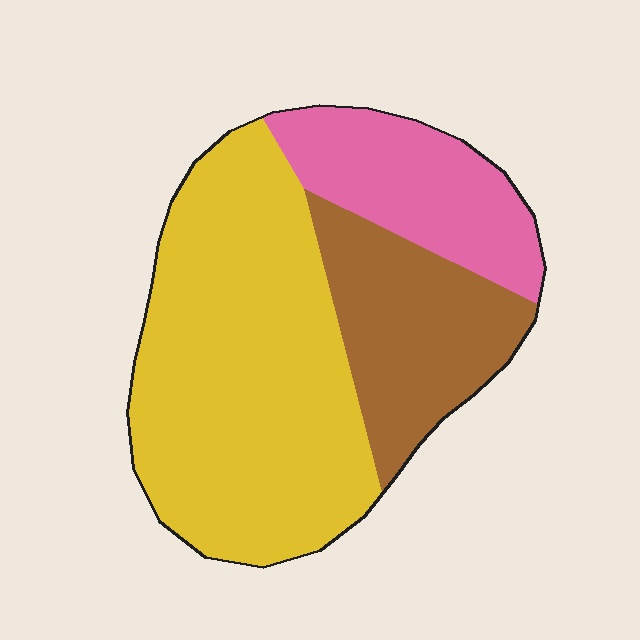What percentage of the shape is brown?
Brown covers 23% of the shape.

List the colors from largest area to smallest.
From largest to smallest: yellow, brown, pink.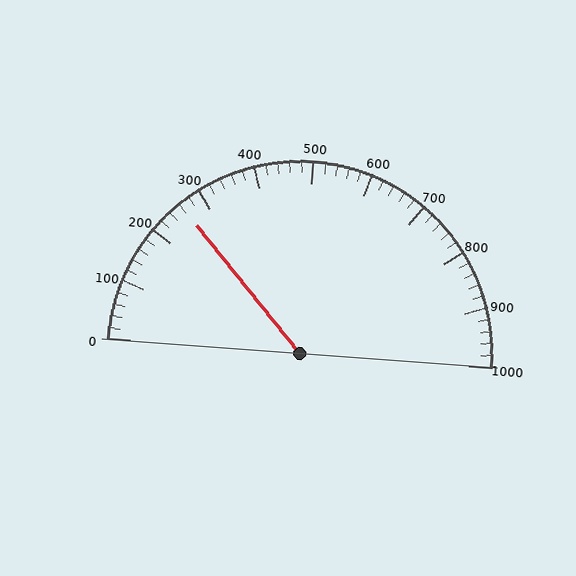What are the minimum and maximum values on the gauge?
The gauge ranges from 0 to 1000.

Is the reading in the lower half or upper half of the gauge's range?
The reading is in the lower half of the range (0 to 1000).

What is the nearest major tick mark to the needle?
The nearest major tick mark is 300.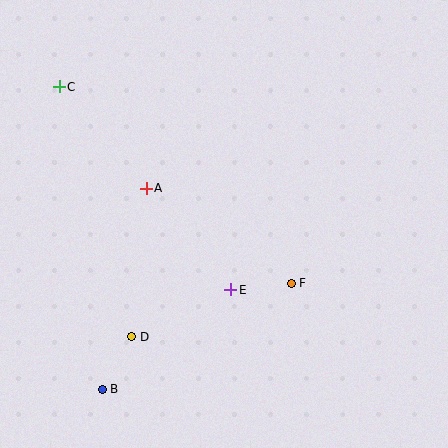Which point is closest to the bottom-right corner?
Point F is closest to the bottom-right corner.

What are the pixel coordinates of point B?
Point B is at (102, 389).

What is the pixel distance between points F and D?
The distance between F and D is 168 pixels.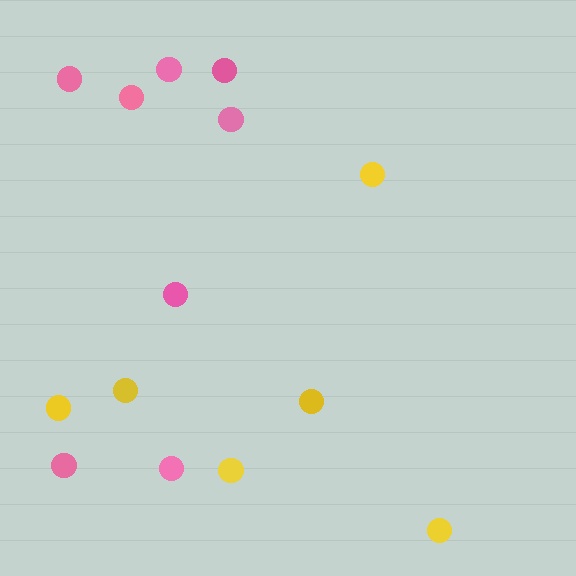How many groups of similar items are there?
There are 2 groups: one group of yellow circles (6) and one group of pink circles (8).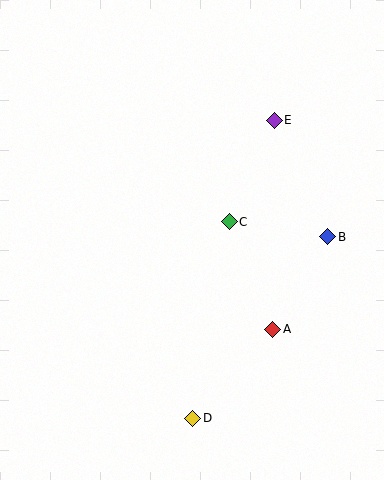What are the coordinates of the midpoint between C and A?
The midpoint between C and A is at (251, 275).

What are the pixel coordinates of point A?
Point A is at (273, 329).